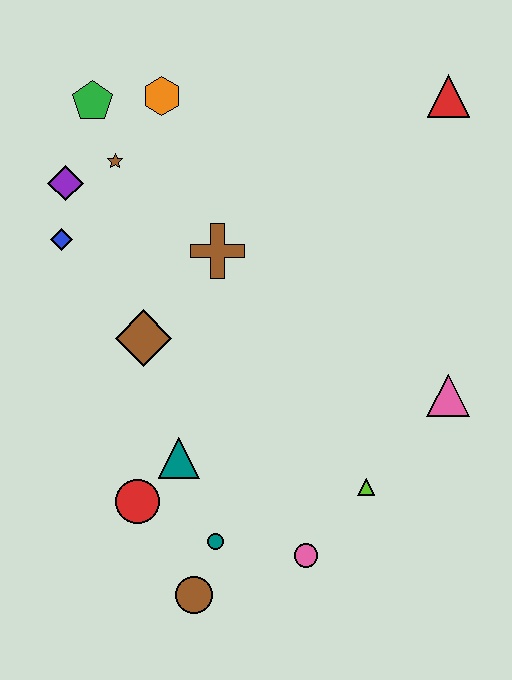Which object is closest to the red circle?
The teal triangle is closest to the red circle.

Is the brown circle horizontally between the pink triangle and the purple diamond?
Yes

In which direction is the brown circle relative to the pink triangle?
The brown circle is to the left of the pink triangle.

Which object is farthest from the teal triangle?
The red triangle is farthest from the teal triangle.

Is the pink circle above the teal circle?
No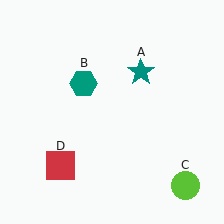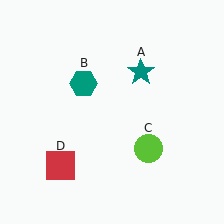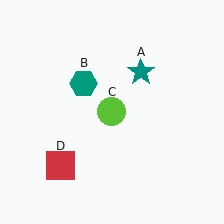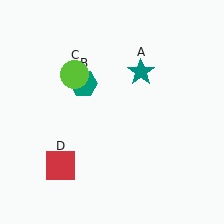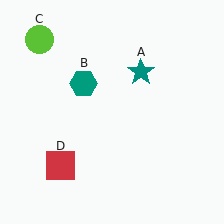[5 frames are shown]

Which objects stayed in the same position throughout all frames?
Teal star (object A) and teal hexagon (object B) and red square (object D) remained stationary.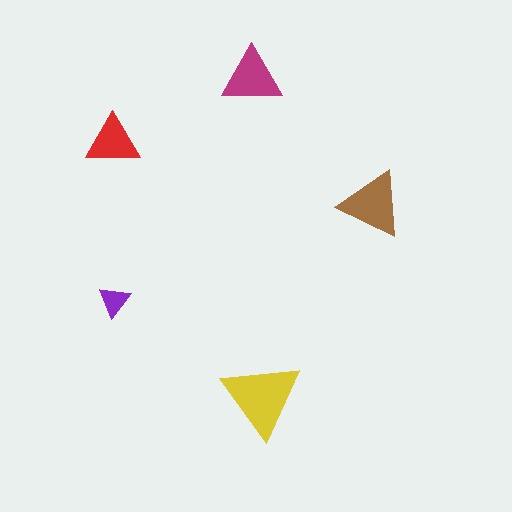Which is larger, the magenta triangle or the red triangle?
The magenta one.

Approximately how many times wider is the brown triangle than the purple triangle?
About 2 times wider.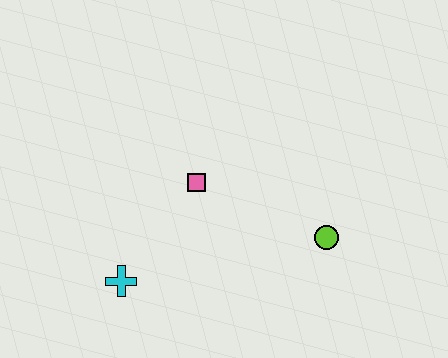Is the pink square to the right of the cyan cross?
Yes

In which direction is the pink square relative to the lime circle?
The pink square is to the left of the lime circle.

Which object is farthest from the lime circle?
The cyan cross is farthest from the lime circle.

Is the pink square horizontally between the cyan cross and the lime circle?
Yes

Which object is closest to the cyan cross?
The pink square is closest to the cyan cross.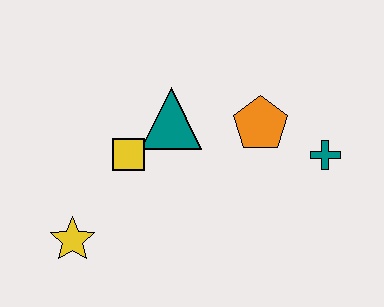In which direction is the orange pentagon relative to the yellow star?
The orange pentagon is to the right of the yellow star.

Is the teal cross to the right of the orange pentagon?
Yes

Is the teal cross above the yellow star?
Yes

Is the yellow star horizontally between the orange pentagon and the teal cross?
No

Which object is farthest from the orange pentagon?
The yellow star is farthest from the orange pentagon.